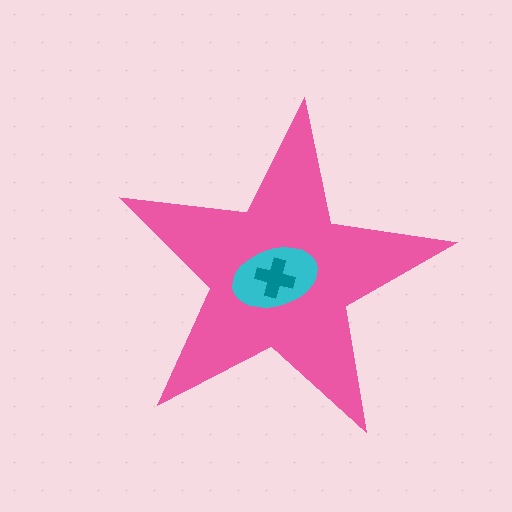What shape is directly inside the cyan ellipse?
The teal cross.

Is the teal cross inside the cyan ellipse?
Yes.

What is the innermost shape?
The teal cross.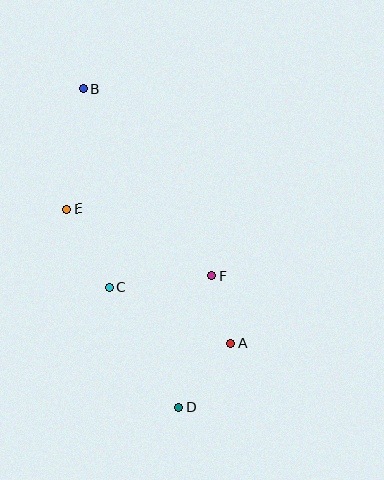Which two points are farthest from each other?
Points B and D are farthest from each other.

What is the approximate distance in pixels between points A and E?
The distance between A and E is approximately 213 pixels.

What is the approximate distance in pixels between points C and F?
The distance between C and F is approximately 103 pixels.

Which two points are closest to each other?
Points A and F are closest to each other.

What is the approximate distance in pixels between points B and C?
The distance between B and C is approximately 200 pixels.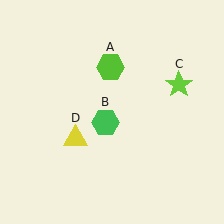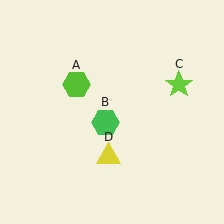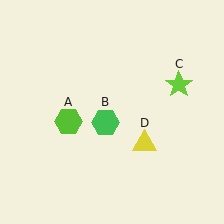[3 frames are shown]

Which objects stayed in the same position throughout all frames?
Green hexagon (object B) and lime star (object C) remained stationary.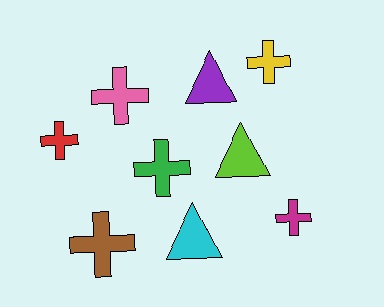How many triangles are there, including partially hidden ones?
There are 3 triangles.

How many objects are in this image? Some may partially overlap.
There are 9 objects.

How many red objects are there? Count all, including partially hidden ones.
There is 1 red object.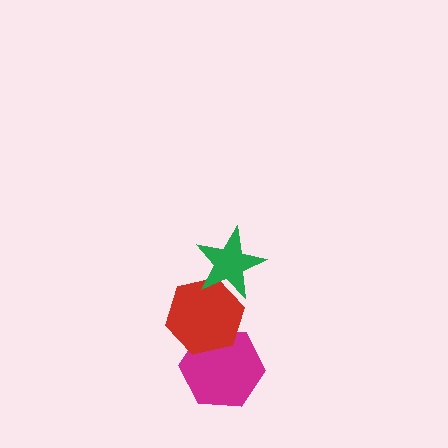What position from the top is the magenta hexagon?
The magenta hexagon is 3rd from the top.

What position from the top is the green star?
The green star is 1st from the top.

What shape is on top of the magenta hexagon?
The red hexagon is on top of the magenta hexagon.